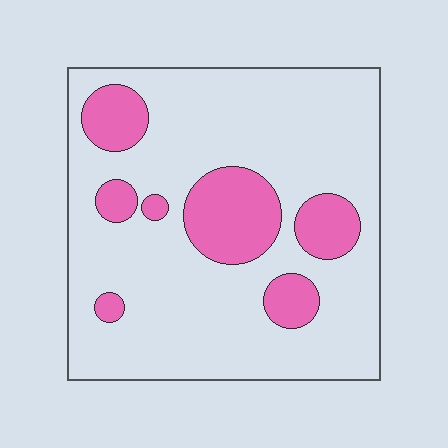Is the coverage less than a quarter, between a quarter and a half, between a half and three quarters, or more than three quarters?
Less than a quarter.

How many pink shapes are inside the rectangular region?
7.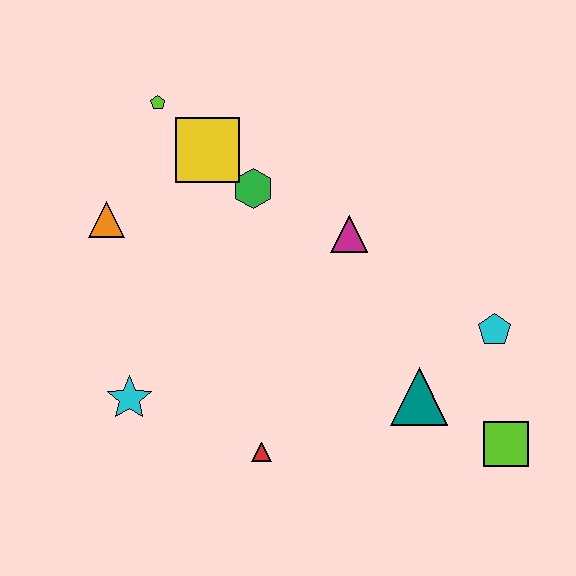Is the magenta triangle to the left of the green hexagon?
No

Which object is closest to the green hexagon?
The yellow square is closest to the green hexagon.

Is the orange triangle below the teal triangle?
No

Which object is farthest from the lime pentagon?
The lime square is farthest from the lime pentagon.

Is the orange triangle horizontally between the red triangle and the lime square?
No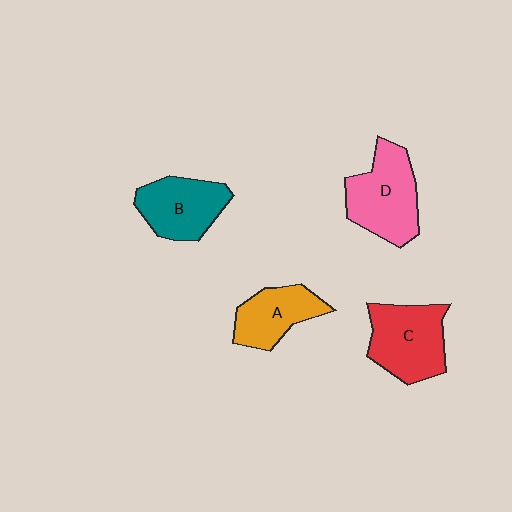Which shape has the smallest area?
Shape A (orange).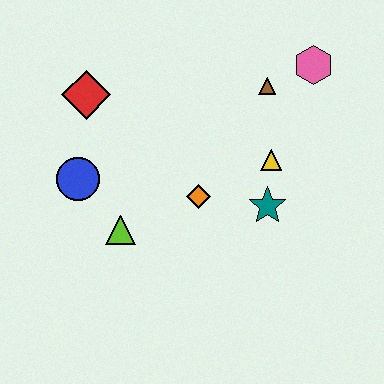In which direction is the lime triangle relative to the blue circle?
The lime triangle is below the blue circle.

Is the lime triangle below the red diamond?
Yes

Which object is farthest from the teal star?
The red diamond is farthest from the teal star.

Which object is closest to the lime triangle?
The blue circle is closest to the lime triangle.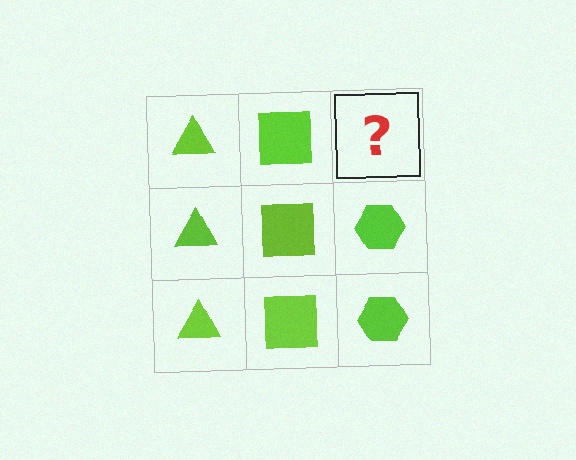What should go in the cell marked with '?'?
The missing cell should contain a lime hexagon.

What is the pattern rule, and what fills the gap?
The rule is that each column has a consistent shape. The gap should be filled with a lime hexagon.